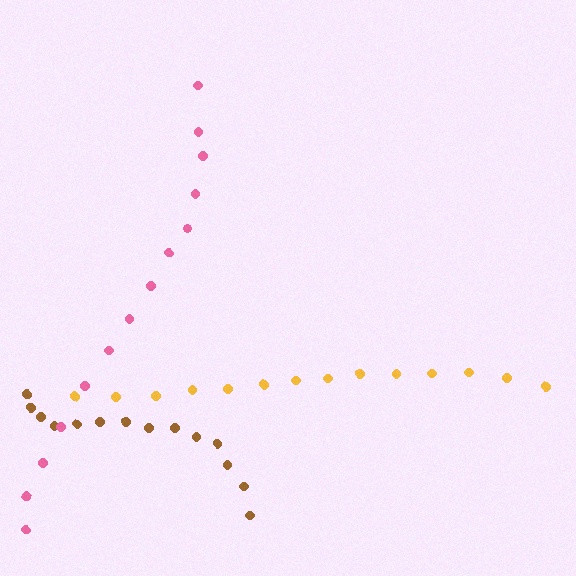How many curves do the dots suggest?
There are 3 distinct paths.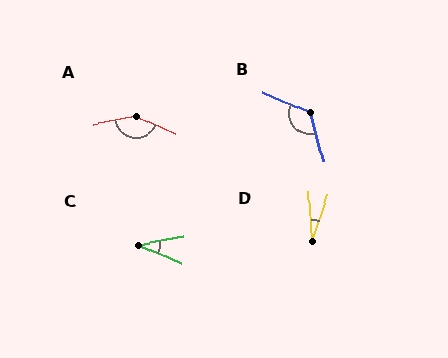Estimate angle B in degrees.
Approximately 129 degrees.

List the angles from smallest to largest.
D (21°), C (34°), B (129°), A (145°).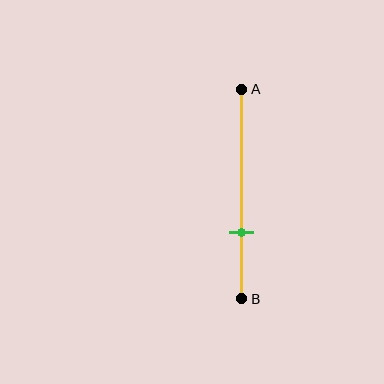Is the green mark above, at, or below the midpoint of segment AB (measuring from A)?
The green mark is below the midpoint of segment AB.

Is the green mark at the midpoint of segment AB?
No, the mark is at about 70% from A, not at the 50% midpoint.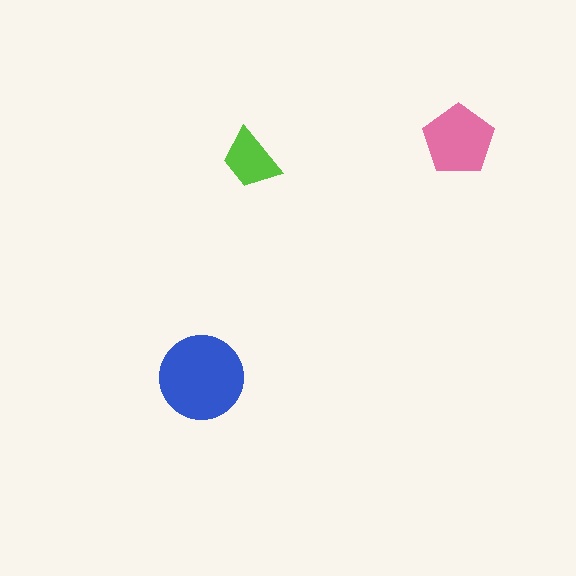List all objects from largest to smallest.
The blue circle, the pink pentagon, the lime trapezoid.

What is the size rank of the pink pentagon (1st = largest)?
2nd.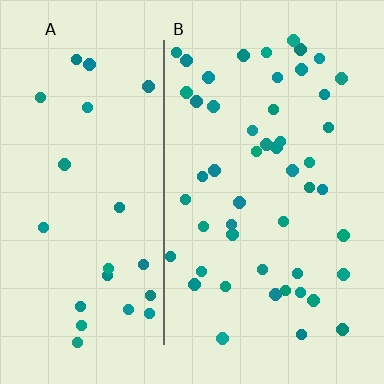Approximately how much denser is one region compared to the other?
Approximately 1.9× — region B over region A.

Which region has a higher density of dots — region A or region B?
B (the right).